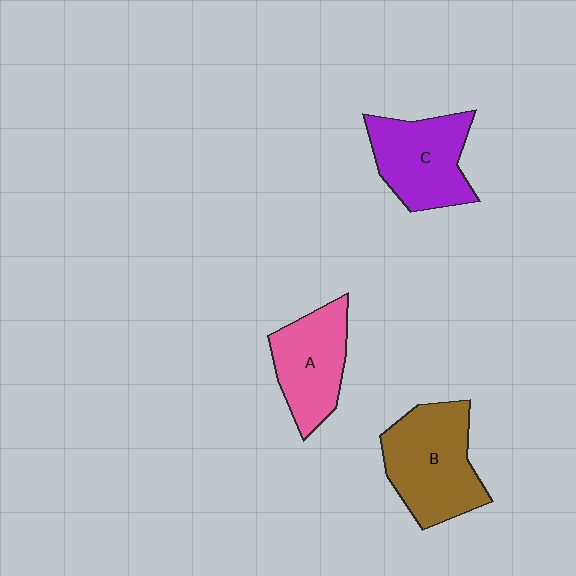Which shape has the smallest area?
Shape A (pink).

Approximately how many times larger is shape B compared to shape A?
Approximately 1.3 times.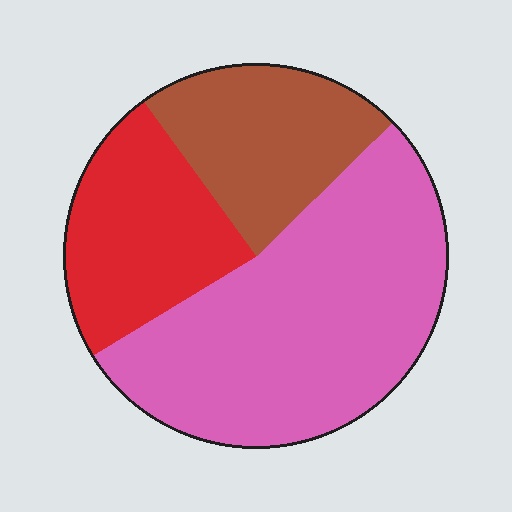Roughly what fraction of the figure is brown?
Brown covers about 25% of the figure.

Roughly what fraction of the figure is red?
Red takes up about one quarter (1/4) of the figure.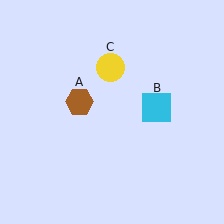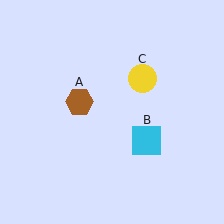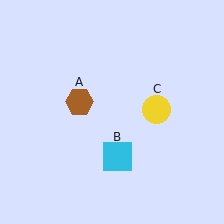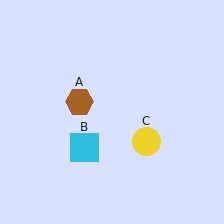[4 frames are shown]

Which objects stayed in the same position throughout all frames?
Brown hexagon (object A) remained stationary.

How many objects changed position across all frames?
2 objects changed position: cyan square (object B), yellow circle (object C).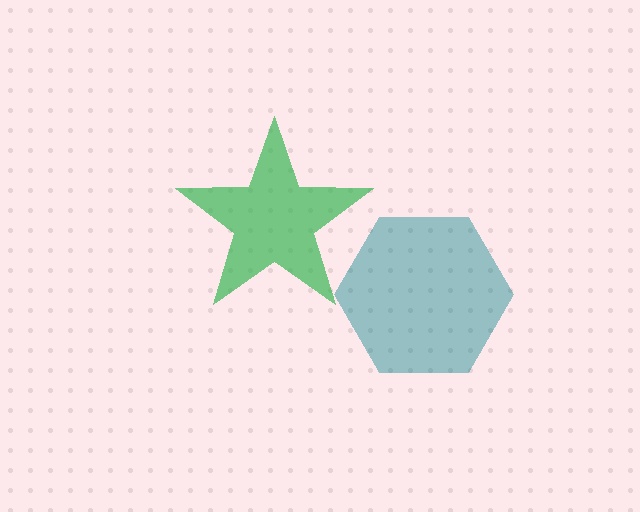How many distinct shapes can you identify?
There are 2 distinct shapes: a teal hexagon, a green star.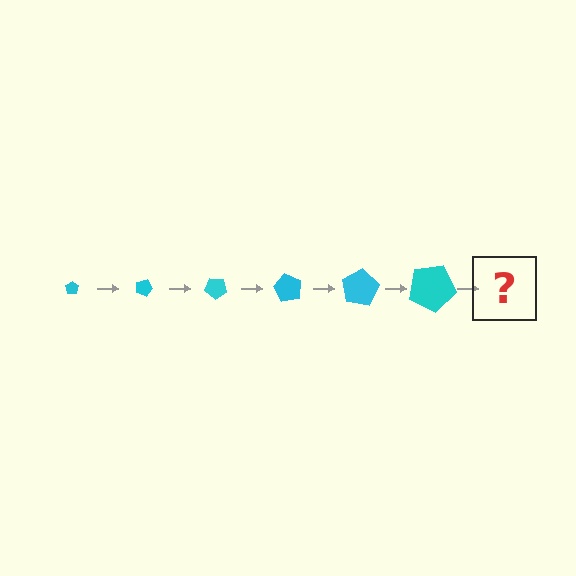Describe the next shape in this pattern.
It should be a pentagon, larger than the previous one and rotated 120 degrees from the start.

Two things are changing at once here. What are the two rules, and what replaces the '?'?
The two rules are that the pentagon grows larger each step and it rotates 20 degrees each step. The '?' should be a pentagon, larger than the previous one and rotated 120 degrees from the start.